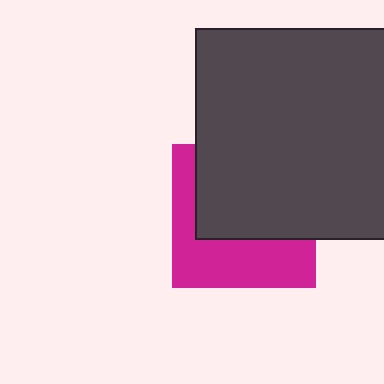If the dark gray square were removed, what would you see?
You would see the complete magenta square.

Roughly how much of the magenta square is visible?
A small part of it is visible (roughly 44%).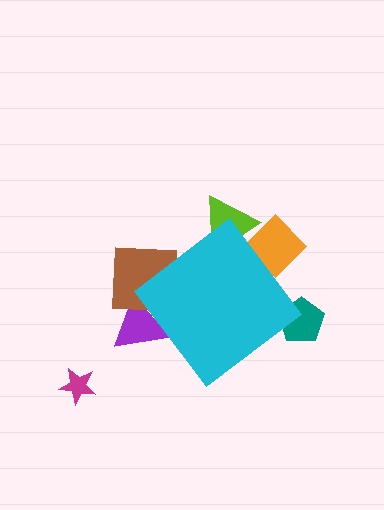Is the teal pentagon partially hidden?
Yes, the teal pentagon is partially hidden behind the cyan diamond.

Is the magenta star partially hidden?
No, the magenta star is fully visible.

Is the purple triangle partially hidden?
Yes, the purple triangle is partially hidden behind the cyan diamond.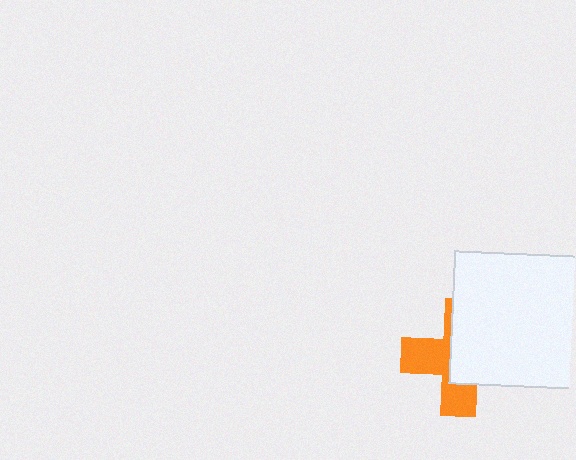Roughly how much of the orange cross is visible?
About half of it is visible (roughly 46%).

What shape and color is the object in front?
The object in front is a white square.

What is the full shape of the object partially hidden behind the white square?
The partially hidden object is an orange cross.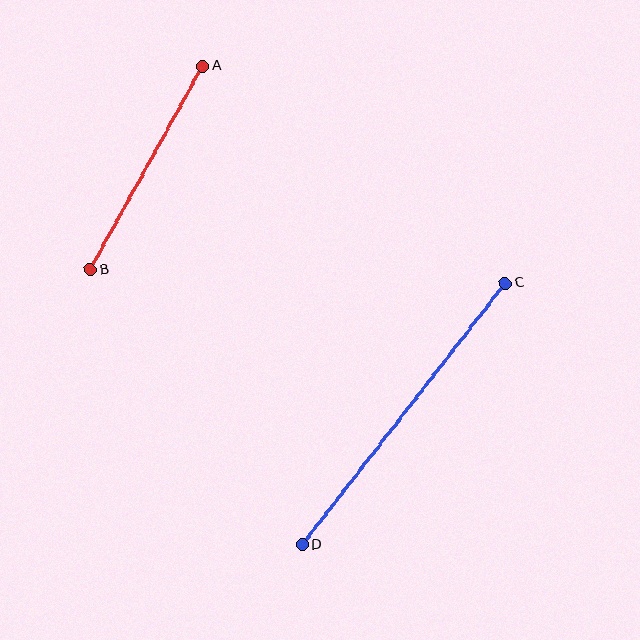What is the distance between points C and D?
The distance is approximately 331 pixels.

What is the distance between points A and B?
The distance is approximately 233 pixels.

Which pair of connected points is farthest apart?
Points C and D are farthest apart.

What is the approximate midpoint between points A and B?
The midpoint is at approximately (146, 168) pixels.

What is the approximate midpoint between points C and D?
The midpoint is at approximately (404, 414) pixels.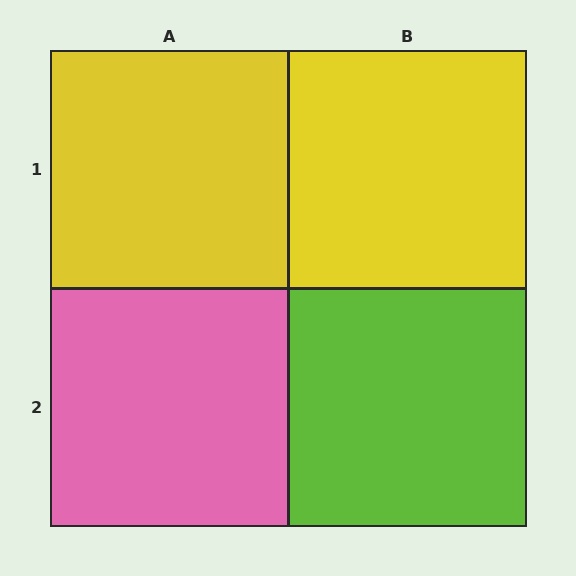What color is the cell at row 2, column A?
Pink.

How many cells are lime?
1 cell is lime.